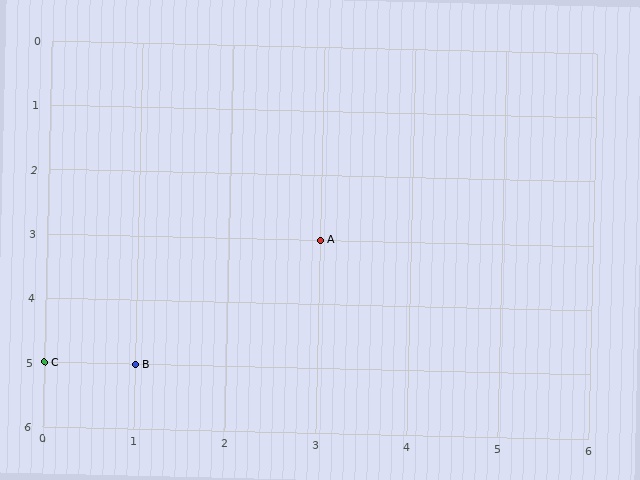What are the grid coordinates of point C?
Point C is at grid coordinates (0, 5).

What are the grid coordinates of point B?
Point B is at grid coordinates (1, 5).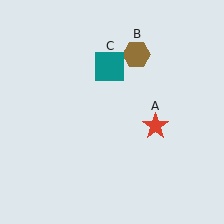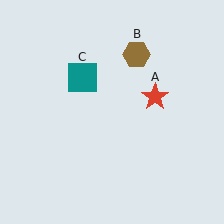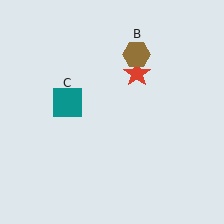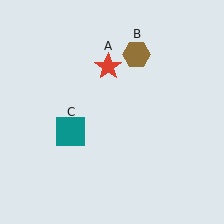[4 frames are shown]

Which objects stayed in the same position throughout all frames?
Brown hexagon (object B) remained stationary.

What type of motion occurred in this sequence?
The red star (object A), teal square (object C) rotated counterclockwise around the center of the scene.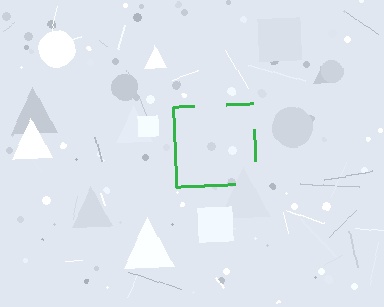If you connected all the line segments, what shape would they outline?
They would outline a square.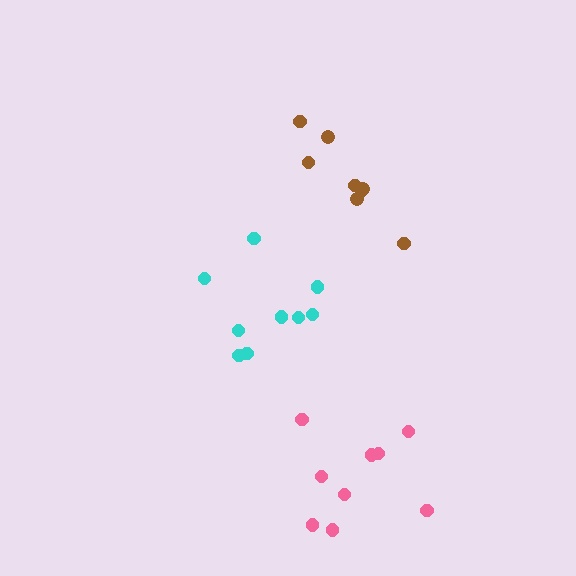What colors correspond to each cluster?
The clusters are colored: pink, cyan, brown.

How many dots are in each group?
Group 1: 9 dots, Group 2: 9 dots, Group 3: 8 dots (26 total).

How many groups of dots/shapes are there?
There are 3 groups.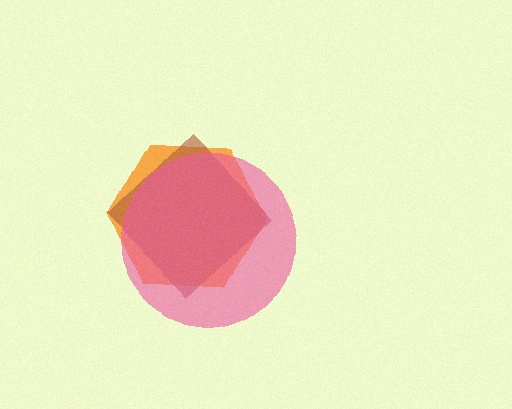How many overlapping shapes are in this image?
There are 3 overlapping shapes in the image.